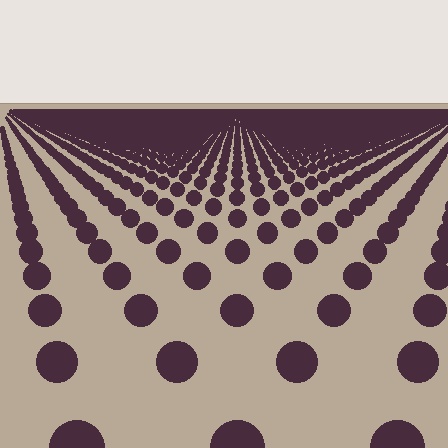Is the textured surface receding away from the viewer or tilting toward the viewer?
The surface is receding away from the viewer. Texture elements get smaller and denser toward the top.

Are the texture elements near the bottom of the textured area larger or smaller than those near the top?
Larger. Near the bottom, elements are closer to the viewer and appear at a bigger on-screen size.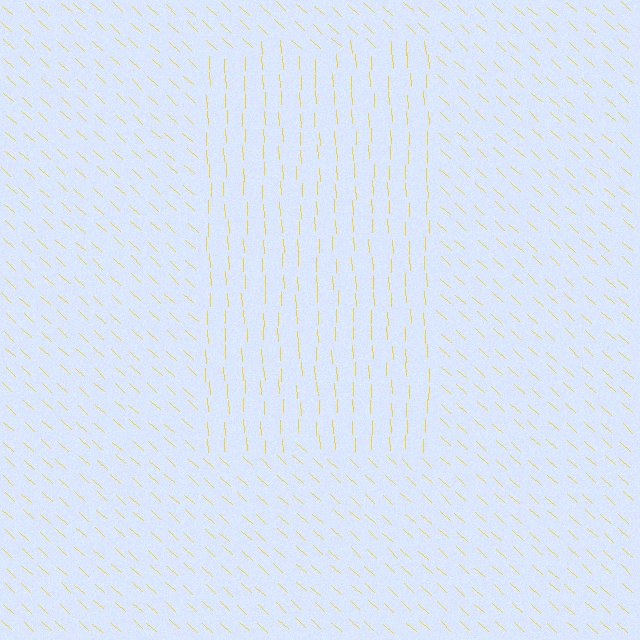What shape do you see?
I see a rectangle.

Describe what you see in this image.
The image is filled with small yellow line segments. A rectangle region in the image has lines oriented differently from the surrounding lines, creating a visible texture boundary.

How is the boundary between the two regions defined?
The boundary is defined purely by a change in line orientation (approximately 45 degrees difference). All lines are the same color and thickness.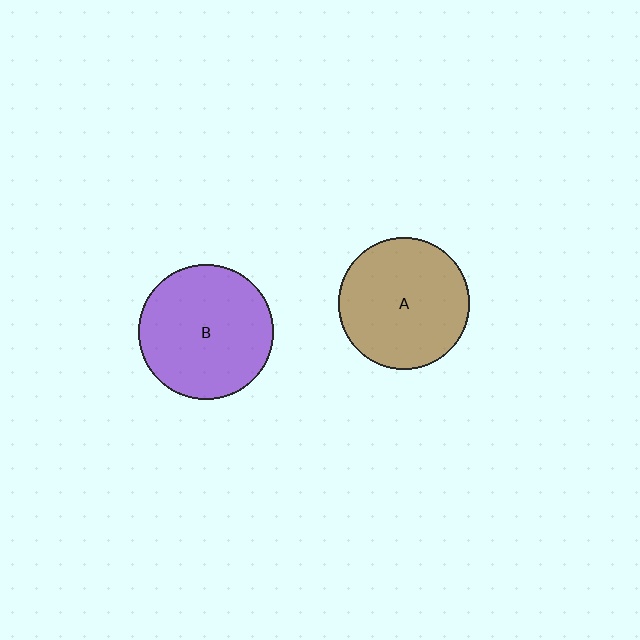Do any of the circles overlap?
No, none of the circles overlap.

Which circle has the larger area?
Circle B (purple).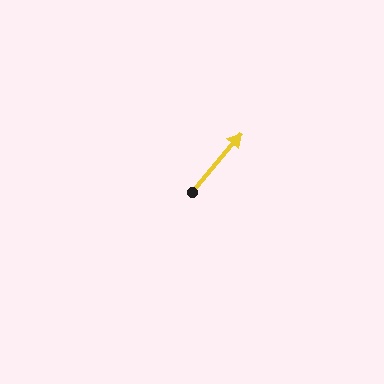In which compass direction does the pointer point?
Northeast.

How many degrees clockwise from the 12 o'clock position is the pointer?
Approximately 40 degrees.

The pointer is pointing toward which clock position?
Roughly 1 o'clock.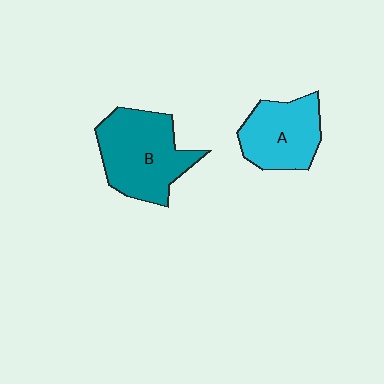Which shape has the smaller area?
Shape A (cyan).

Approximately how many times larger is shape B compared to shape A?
Approximately 1.3 times.